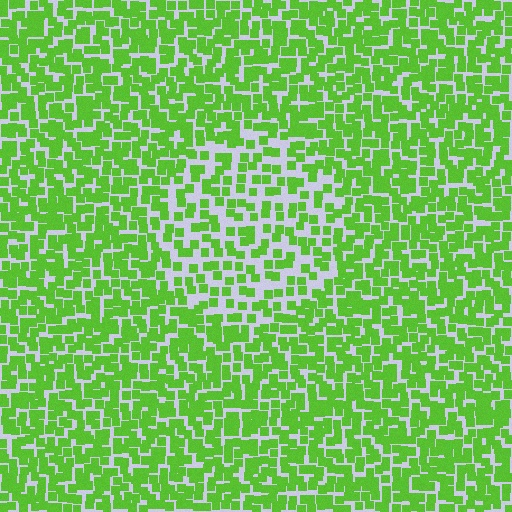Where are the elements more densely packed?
The elements are more densely packed outside the circle boundary.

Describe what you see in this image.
The image contains small lime elements arranged at two different densities. A circle-shaped region is visible where the elements are less densely packed than the surrounding area.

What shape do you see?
I see a circle.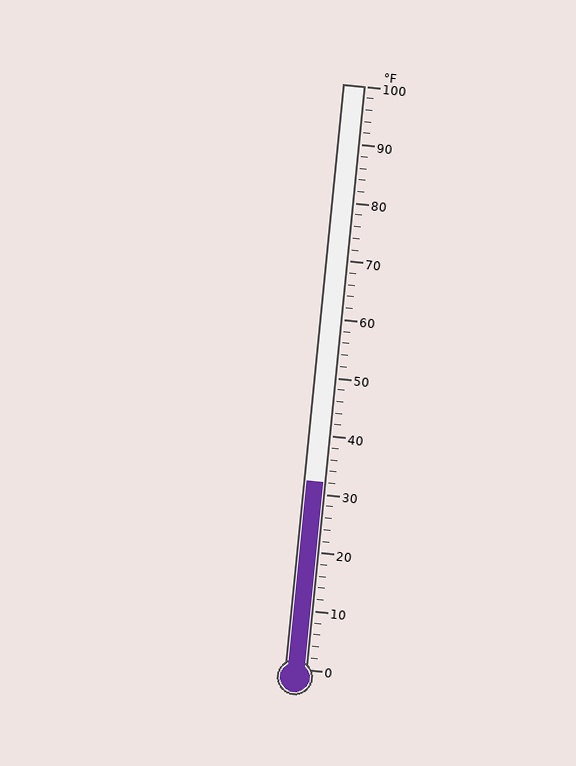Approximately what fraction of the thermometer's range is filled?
The thermometer is filled to approximately 30% of its range.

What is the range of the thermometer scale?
The thermometer scale ranges from 0°F to 100°F.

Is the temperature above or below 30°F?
The temperature is above 30°F.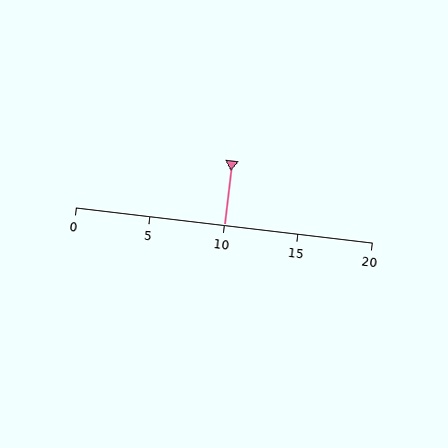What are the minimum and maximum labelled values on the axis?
The axis runs from 0 to 20.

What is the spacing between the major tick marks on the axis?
The major ticks are spaced 5 apart.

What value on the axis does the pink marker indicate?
The marker indicates approximately 10.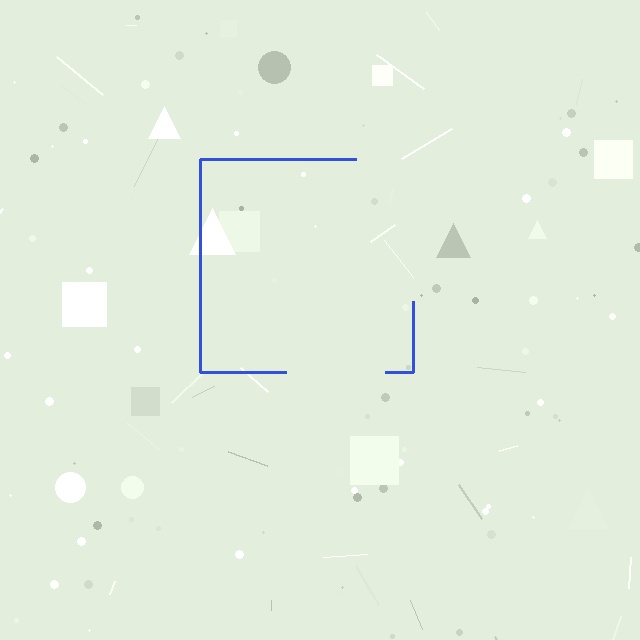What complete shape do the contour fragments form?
The contour fragments form a square.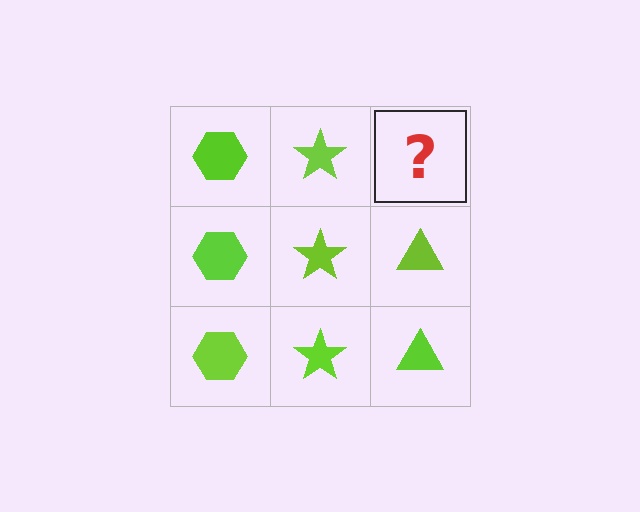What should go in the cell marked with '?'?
The missing cell should contain a lime triangle.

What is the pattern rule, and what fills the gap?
The rule is that each column has a consistent shape. The gap should be filled with a lime triangle.